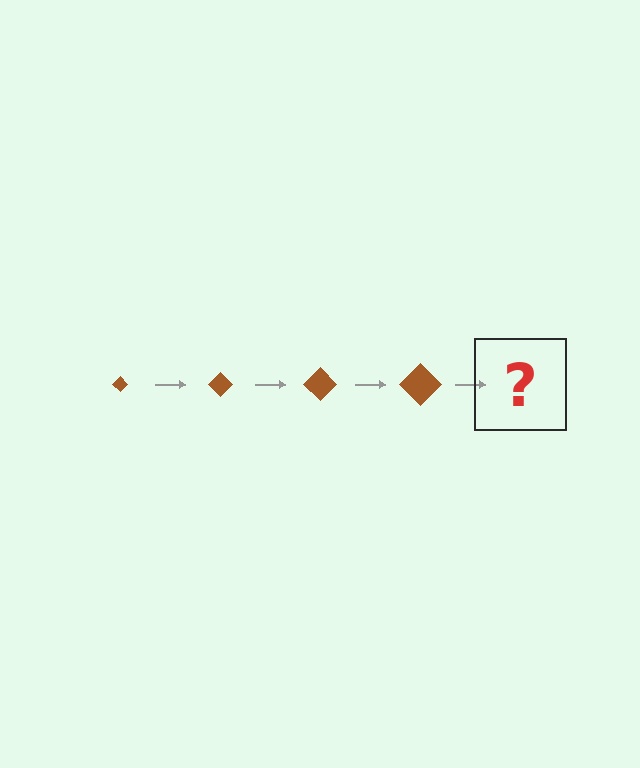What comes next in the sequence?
The next element should be a brown diamond, larger than the previous one.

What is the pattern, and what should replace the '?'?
The pattern is that the diamond gets progressively larger each step. The '?' should be a brown diamond, larger than the previous one.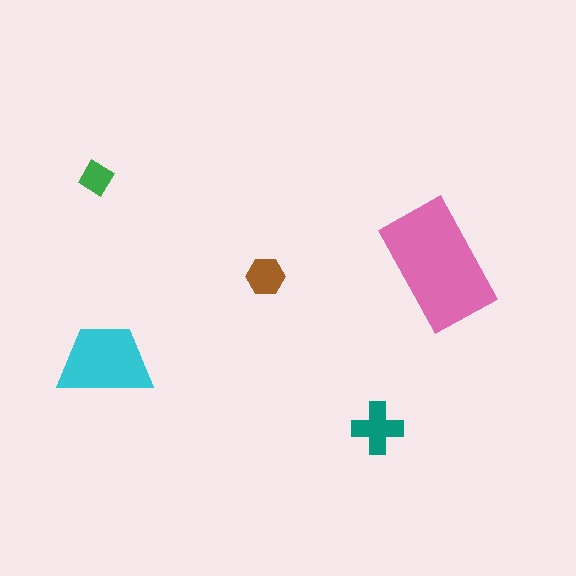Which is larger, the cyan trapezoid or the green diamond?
The cyan trapezoid.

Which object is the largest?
The pink rectangle.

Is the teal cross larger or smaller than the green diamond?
Larger.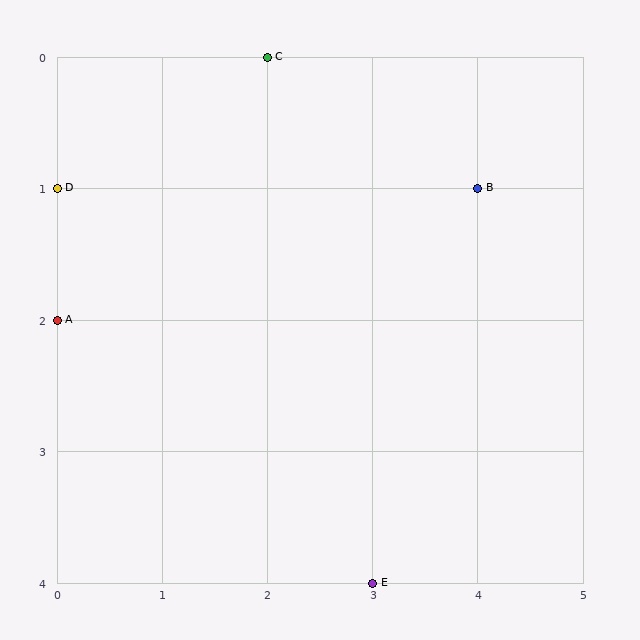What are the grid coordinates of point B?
Point B is at grid coordinates (4, 1).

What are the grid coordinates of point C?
Point C is at grid coordinates (2, 0).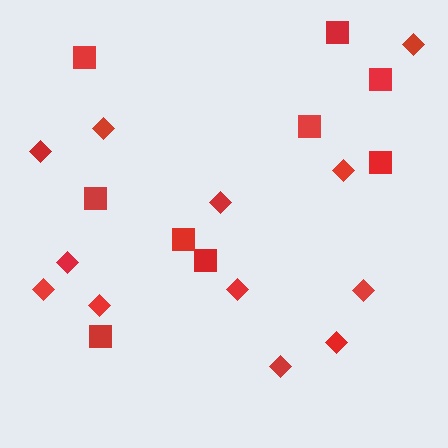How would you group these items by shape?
There are 2 groups: one group of diamonds (12) and one group of squares (9).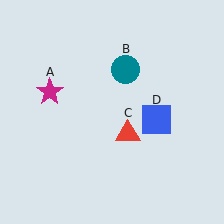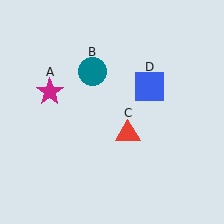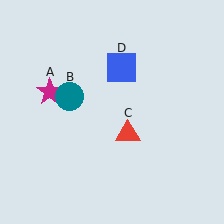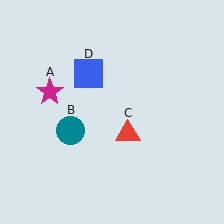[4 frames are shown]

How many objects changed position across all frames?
2 objects changed position: teal circle (object B), blue square (object D).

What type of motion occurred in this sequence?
The teal circle (object B), blue square (object D) rotated counterclockwise around the center of the scene.